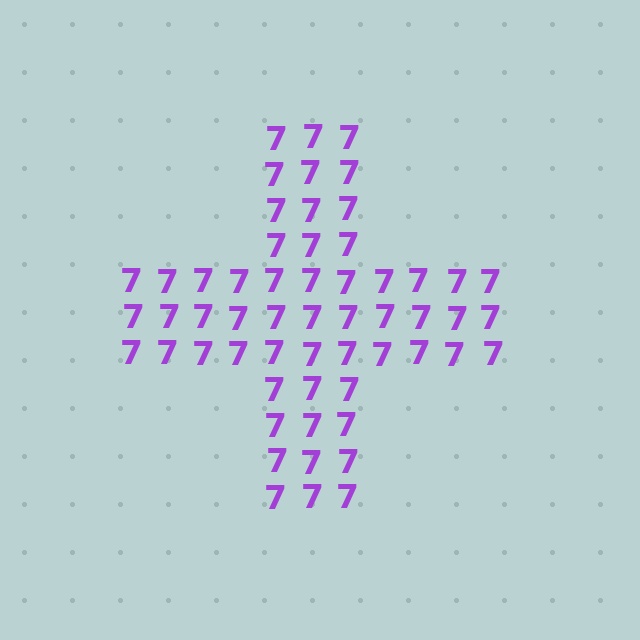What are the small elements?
The small elements are digit 7's.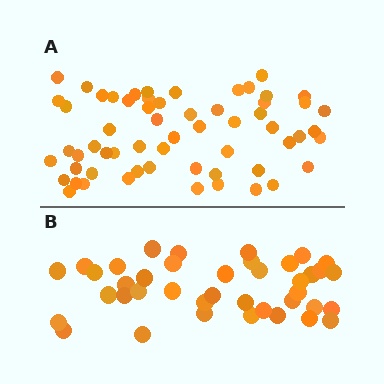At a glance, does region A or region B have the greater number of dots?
Region A (the top region) has more dots.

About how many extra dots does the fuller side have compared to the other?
Region A has approximately 20 more dots than region B.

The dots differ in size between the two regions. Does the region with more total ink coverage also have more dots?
No. Region B has more total ink coverage because its dots are larger, but region A actually contains more individual dots. Total area can be misleading — the number of items is what matters here.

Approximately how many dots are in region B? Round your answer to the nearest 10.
About 40 dots.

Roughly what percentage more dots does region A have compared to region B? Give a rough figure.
About 50% more.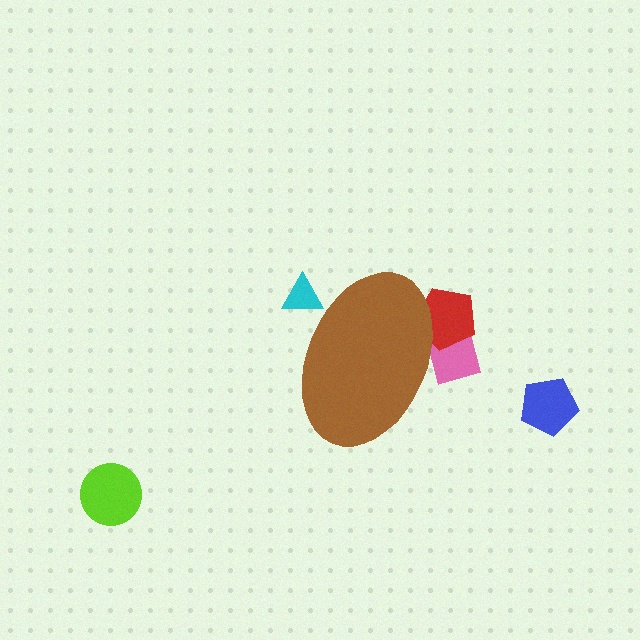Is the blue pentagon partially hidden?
No, the blue pentagon is fully visible.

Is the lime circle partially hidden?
No, the lime circle is fully visible.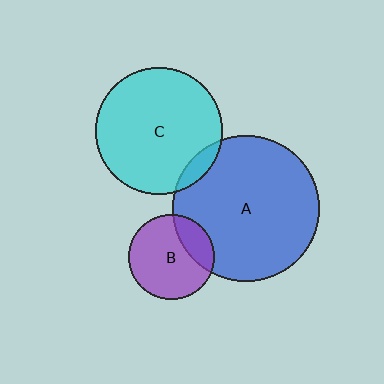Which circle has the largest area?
Circle A (blue).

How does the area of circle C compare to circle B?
Approximately 2.2 times.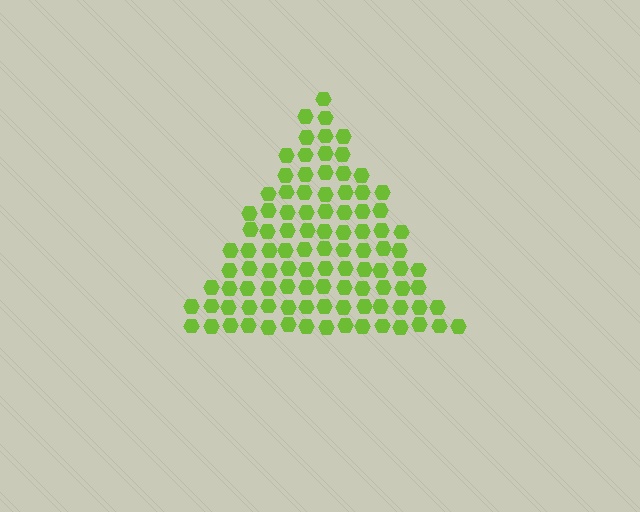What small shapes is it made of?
It is made of small hexagons.